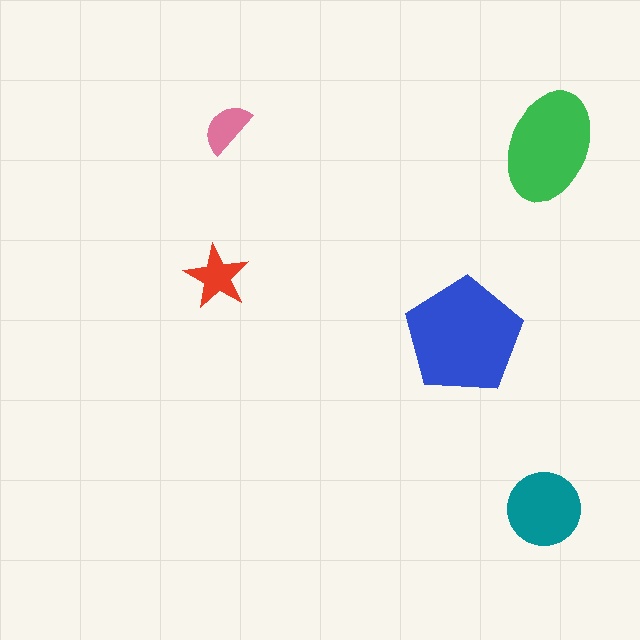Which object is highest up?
The pink semicircle is topmost.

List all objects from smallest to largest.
The pink semicircle, the red star, the teal circle, the green ellipse, the blue pentagon.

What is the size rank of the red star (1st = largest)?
4th.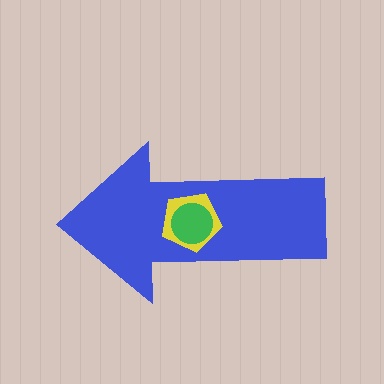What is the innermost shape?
The green circle.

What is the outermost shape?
The blue arrow.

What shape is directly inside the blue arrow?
The yellow pentagon.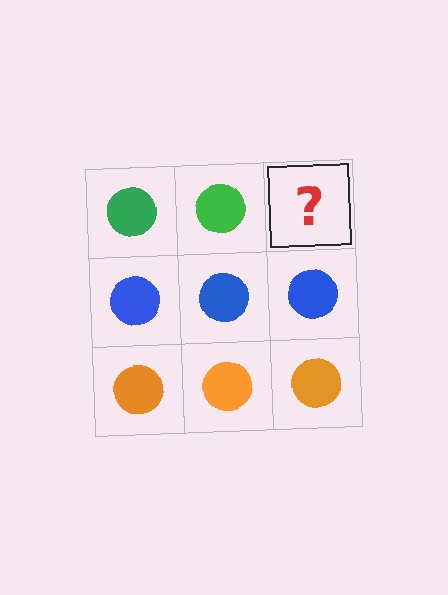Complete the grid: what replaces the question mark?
The question mark should be replaced with a green circle.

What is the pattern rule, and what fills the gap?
The rule is that each row has a consistent color. The gap should be filled with a green circle.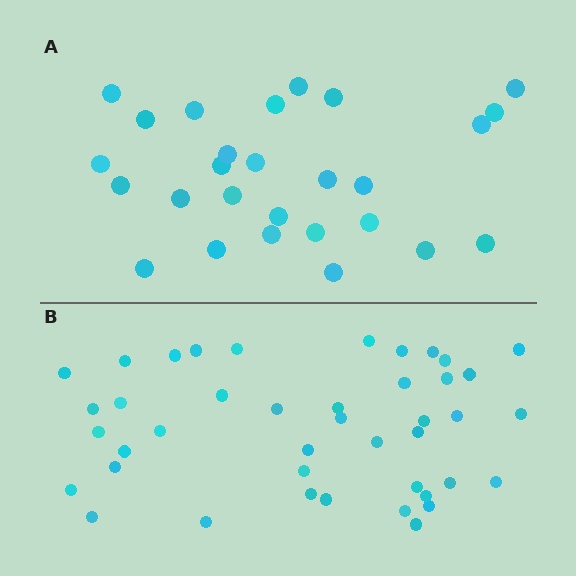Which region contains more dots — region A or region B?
Region B (the bottom region) has more dots.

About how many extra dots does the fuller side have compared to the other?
Region B has approximately 15 more dots than region A.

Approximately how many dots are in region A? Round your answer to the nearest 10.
About 30 dots. (The exact count is 27, which rounds to 30.)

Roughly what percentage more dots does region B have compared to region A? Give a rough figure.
About 55% more.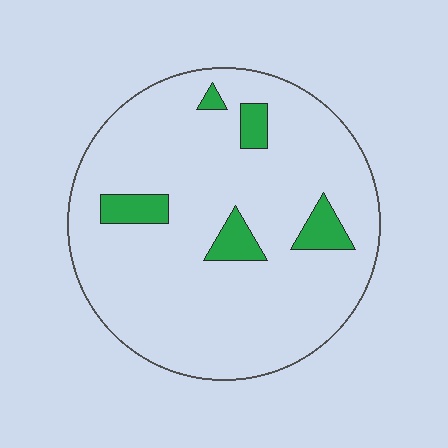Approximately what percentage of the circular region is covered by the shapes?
Approximately 10%.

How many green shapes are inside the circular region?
5.